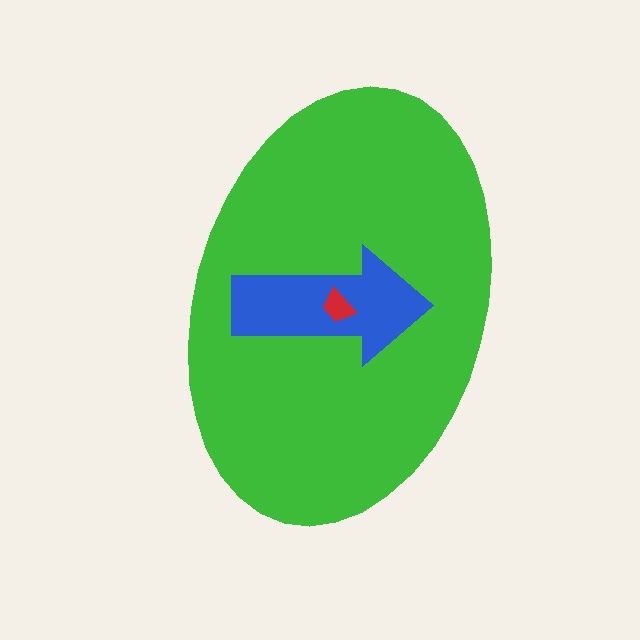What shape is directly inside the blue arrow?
The red trapezoid.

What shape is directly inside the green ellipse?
The blue arrow.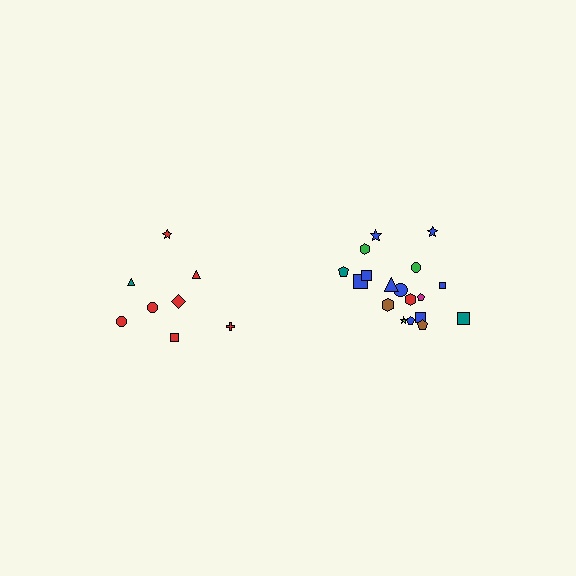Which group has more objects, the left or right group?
The right group.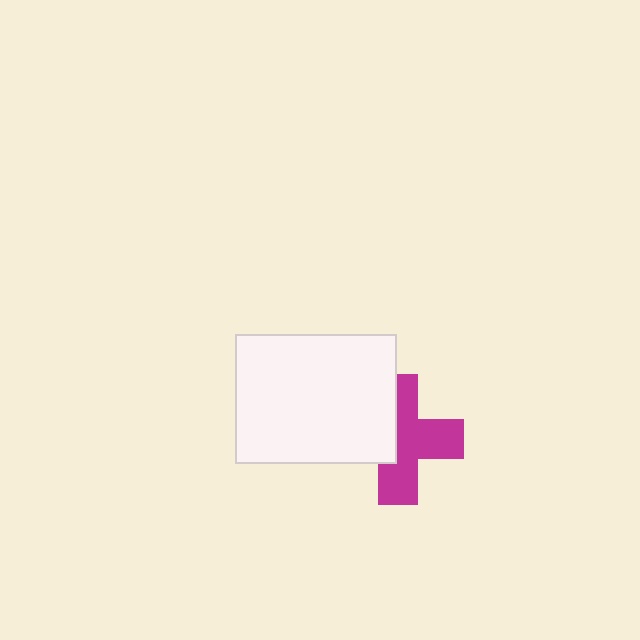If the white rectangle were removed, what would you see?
You would see the complete magenta cross.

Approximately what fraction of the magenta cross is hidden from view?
Roughly 40% of the magenta cross is hidden behind the white rectangle.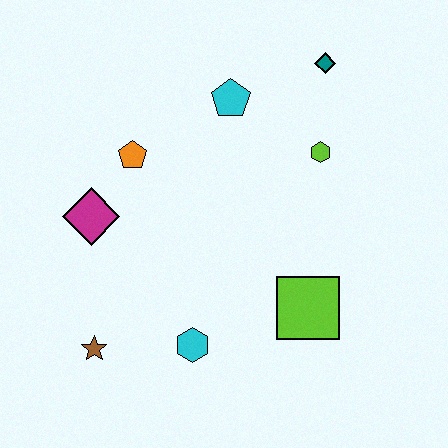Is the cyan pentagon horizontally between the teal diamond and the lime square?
No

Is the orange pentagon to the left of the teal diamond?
Yes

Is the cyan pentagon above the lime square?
Yes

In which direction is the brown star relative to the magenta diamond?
The brown star is below the magenta diamond.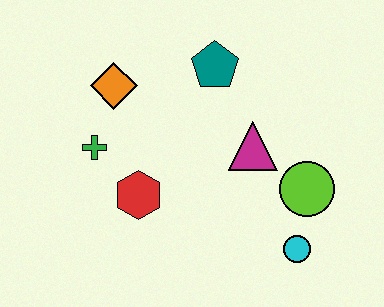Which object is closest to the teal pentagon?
The magenta triangle is closest to the teal pentagon.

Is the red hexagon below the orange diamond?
Yes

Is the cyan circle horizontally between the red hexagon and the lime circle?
Yes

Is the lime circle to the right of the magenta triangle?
Yes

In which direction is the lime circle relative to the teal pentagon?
The lime circle is below the teal pentagon.